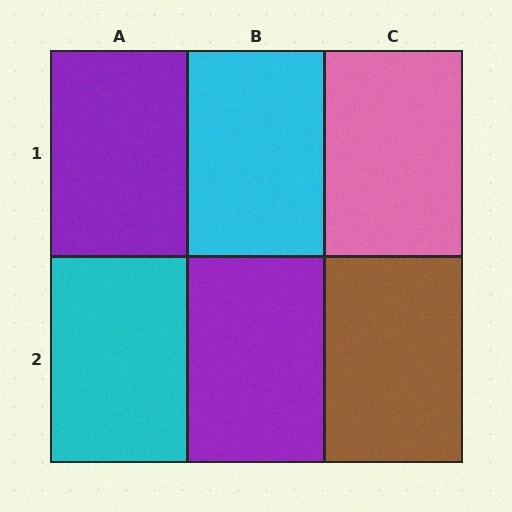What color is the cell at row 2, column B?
Purple.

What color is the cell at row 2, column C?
Brown.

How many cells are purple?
2 cells are purple.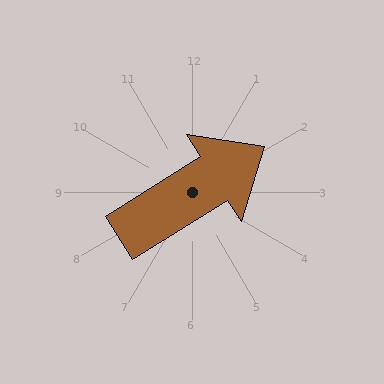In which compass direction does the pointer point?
Northeast.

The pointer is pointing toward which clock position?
Roughly 2 o'clock.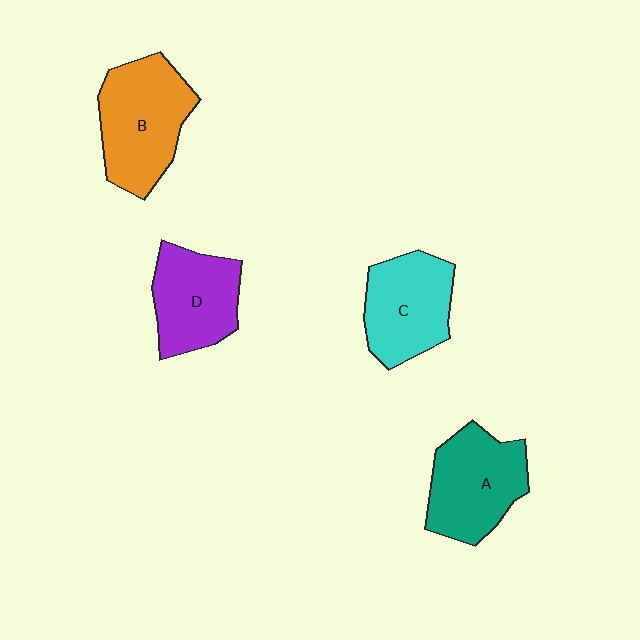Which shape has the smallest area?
Shape D (purple).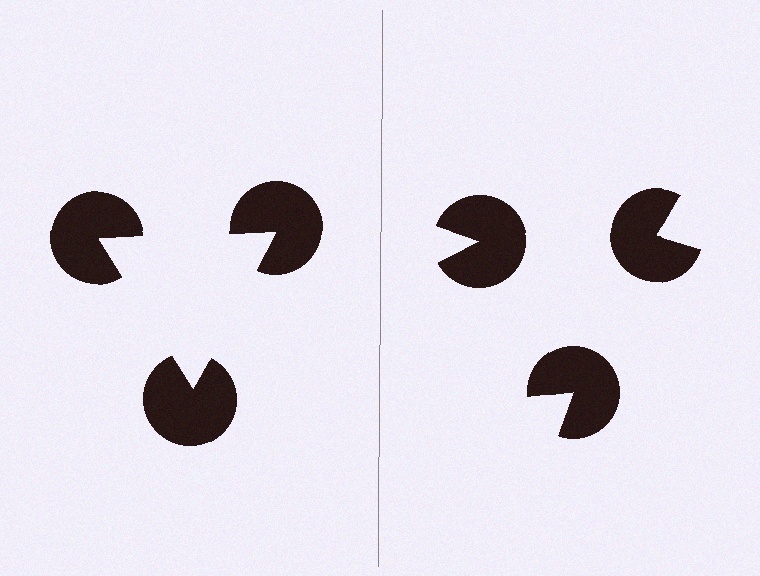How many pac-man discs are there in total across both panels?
6 — 3 on each side.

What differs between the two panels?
The pac-man discs are positioned identically on both sides; only the wedge orientations differ. On the left they align to a triangle; on the right they are misaligned.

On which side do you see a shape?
An illusory triangle appears on the left side. On the right side the wedge cuts are rotated, so no coherent shape forms.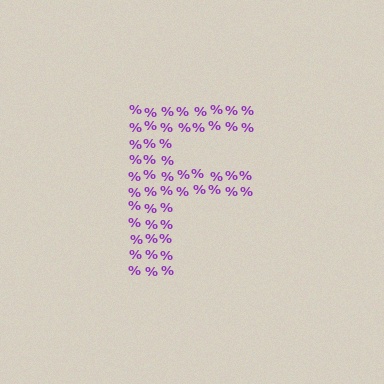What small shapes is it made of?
It is made of small percent signs.